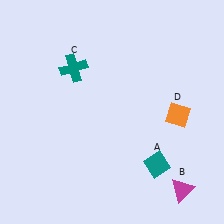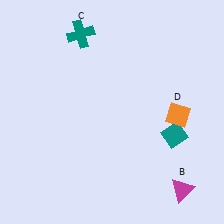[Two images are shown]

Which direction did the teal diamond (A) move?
The teal diamond (A) moved up.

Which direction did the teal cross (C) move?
The teal cross (C) moved up.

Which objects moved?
The objects that moved are: the teal diamond (A), the teal cross (C).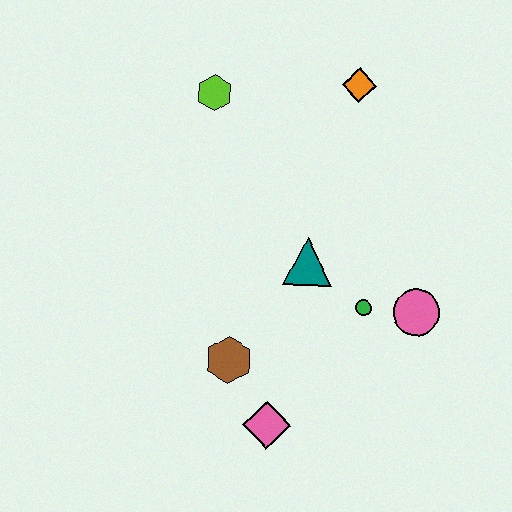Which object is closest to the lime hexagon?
The orange diamond is closest to the lime hexagon.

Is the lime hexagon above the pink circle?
Yes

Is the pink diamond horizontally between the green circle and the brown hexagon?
Yes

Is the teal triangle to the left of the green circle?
Yes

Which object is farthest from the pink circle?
The lime hexagon is farthest from the pink circle.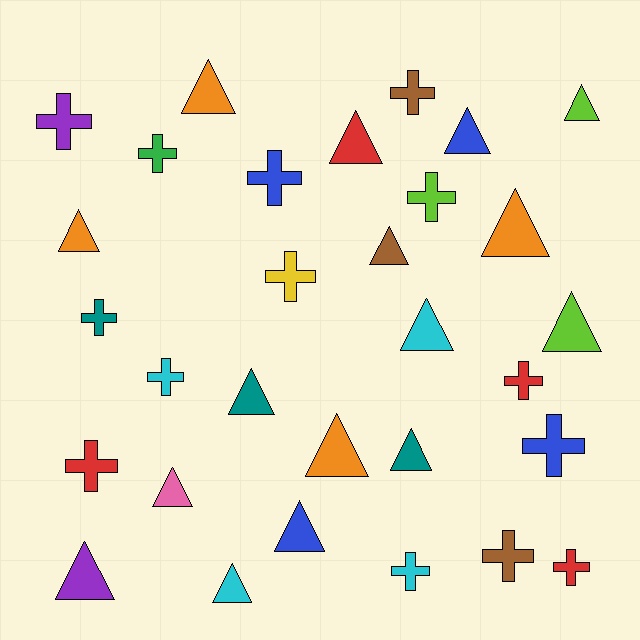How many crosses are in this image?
There are 14 crosses.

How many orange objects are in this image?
There are 4 orange objects.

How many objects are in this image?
There are 30 objects.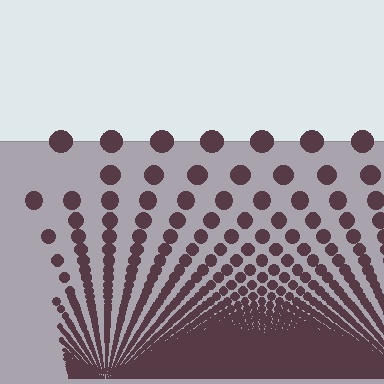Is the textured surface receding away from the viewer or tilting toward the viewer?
The surface appears to tilt toward the viewer. Texture elements get larger and sparser toward the top.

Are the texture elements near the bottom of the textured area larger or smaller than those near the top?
Smaller. The gradient is inverted — elements near the bottom are smaller and denser.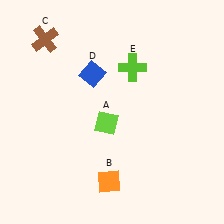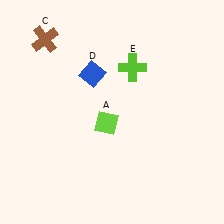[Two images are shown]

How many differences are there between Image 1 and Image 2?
There is 1 difference between the two images.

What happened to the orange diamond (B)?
The orange diamond (B) was removed in Image 2. It was in the bottom-left area of Image 1.